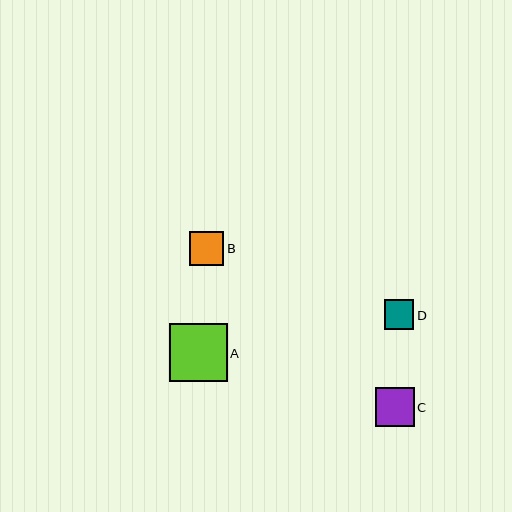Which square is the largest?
Square A is the largest with a size of approximately 58 pixels.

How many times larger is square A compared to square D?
Square A is approximately 2.0 times the size of square D.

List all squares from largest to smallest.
From largest to smallest: A, C, B, D.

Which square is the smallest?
Square D is the smallest with a size of approximately 29 pixels.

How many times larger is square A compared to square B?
Square A is approximately 1.7 times the size of square B.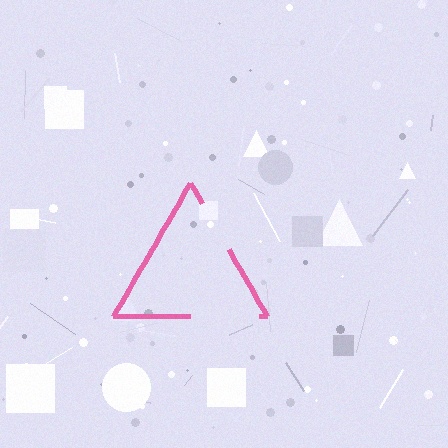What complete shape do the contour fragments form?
The contour fragments form a triangle.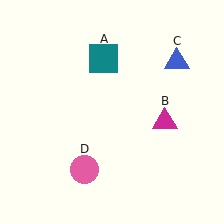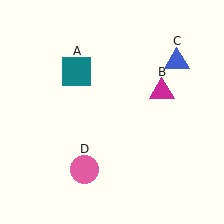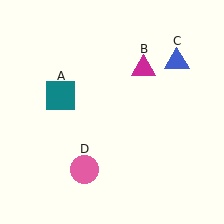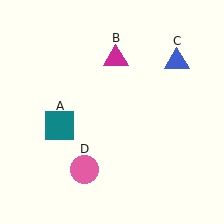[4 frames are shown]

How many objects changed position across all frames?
2 objects changed position: teal square (object A), magenta triangle (object B).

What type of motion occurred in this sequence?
The teal square (object A), magenta triangle (object B) rotated counterclockwise around the center of the scene.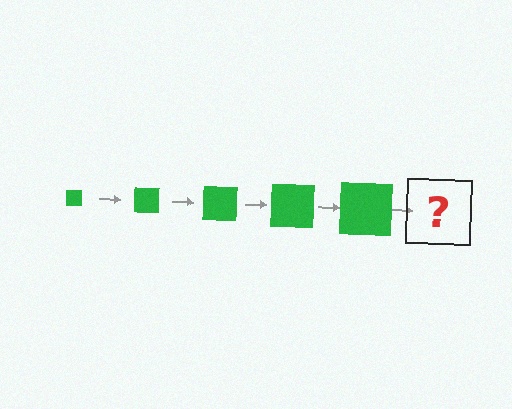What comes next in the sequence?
The next element should be a green square, larger than the previous one.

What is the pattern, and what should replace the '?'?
The pattern is that the square gets progressively larger each step. The '?' should be a green square, larger than the previous one.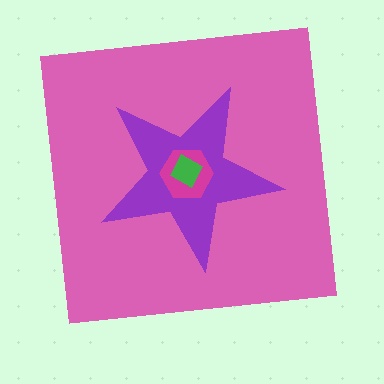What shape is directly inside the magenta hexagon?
The green diamond.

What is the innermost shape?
The green diamond.